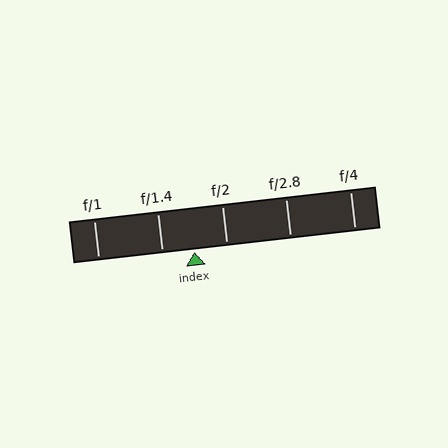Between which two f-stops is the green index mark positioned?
The index mark is between f/1.4 and f/2.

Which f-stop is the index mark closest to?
The index mark is closest to f/1.4.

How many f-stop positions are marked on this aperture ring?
There are 5 f-stop positions marked.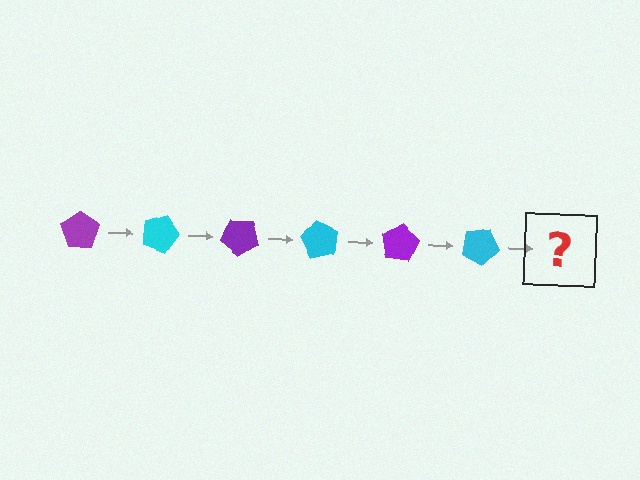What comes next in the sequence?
The next element should be a purple pentagon, rotated 120 degrees from the start.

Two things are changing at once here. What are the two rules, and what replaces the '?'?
The two rules are that it rotates 20 degrees each step and the color cycles through purple and cyan. The '?' should be a purple pentagon, rotated 120 degrees from the start.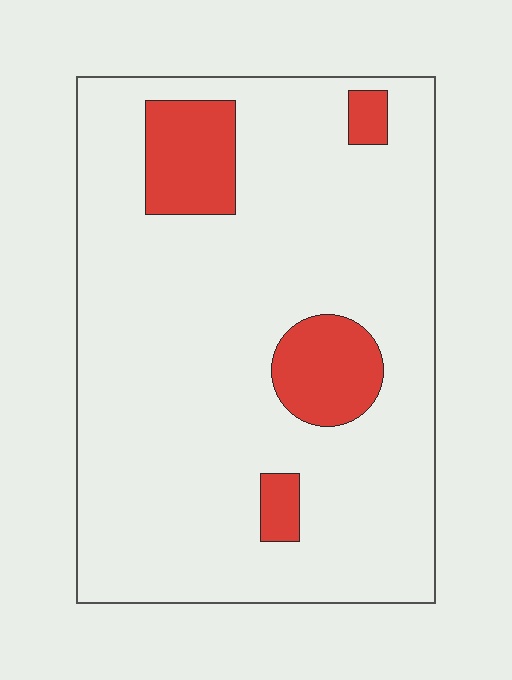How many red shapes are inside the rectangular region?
4.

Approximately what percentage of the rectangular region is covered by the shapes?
Approximately 15%.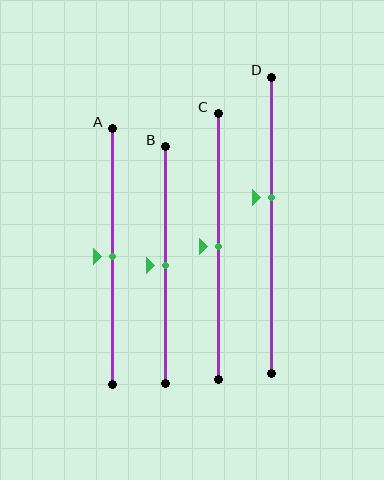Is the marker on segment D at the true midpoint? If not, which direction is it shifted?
No, the marker on segment D is shifted upward by about 9% of the segment length.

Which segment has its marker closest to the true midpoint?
Segment A has its marker closest to the true midpoint.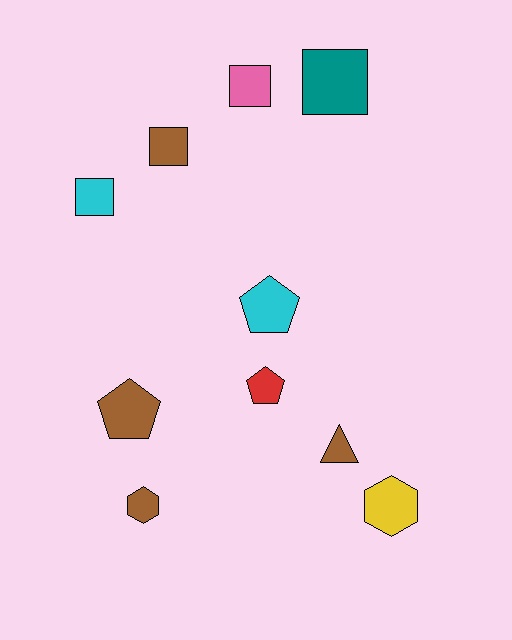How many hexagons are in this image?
There are 2 hexagons.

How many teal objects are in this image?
There is 1 teal object.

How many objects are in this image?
There are 10 objects.